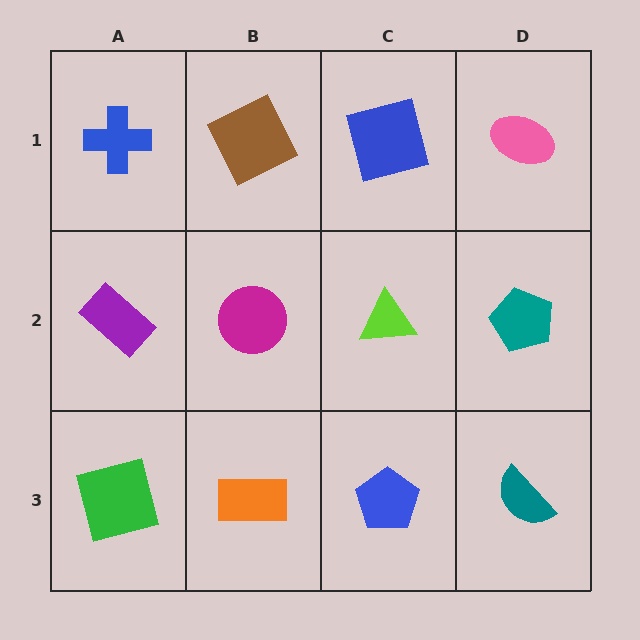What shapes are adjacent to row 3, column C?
A lime triangle (row 2, column C), an orange rectangle (row 3, column B), a teal semicircle (row 3, column D).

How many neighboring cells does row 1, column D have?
2.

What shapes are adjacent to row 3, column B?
A magenta circle (row 2, column B), a green square (row 3, column A), a blue pentagon (row 3, column C).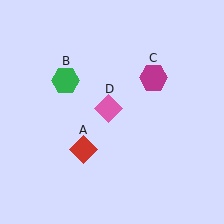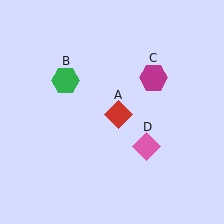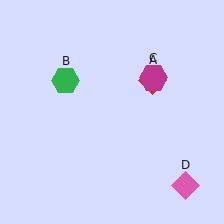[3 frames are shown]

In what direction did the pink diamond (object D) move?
The pink diamond (object D) moved down and to the right.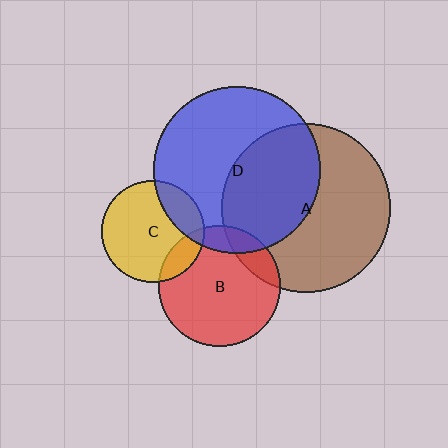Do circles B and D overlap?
Yes.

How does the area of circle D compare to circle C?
Approximately 2.7 times.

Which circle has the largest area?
Circle A (brown).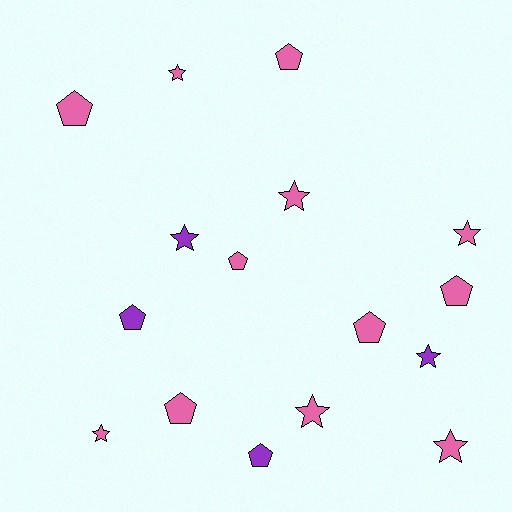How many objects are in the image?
There are 16 objects.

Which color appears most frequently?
Pink, with 12 objects.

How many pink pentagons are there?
There are 6 pink pentagons.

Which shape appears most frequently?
Star, with 8 objects.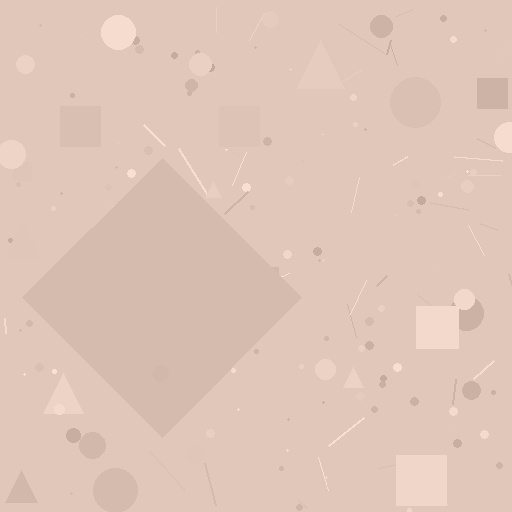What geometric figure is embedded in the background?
A diamond is embedded in the background.